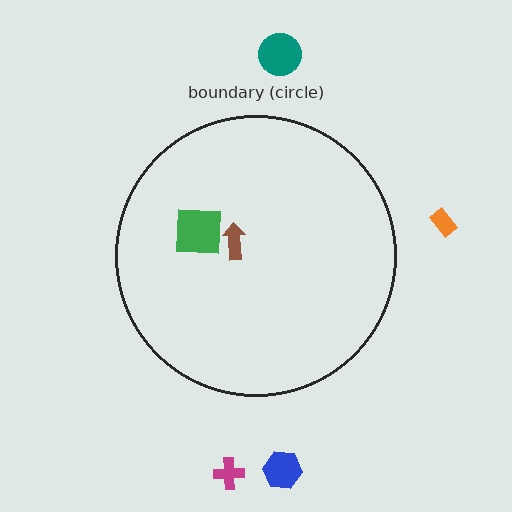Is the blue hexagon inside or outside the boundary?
Outside.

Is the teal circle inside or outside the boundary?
Outside.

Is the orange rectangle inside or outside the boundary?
Outside.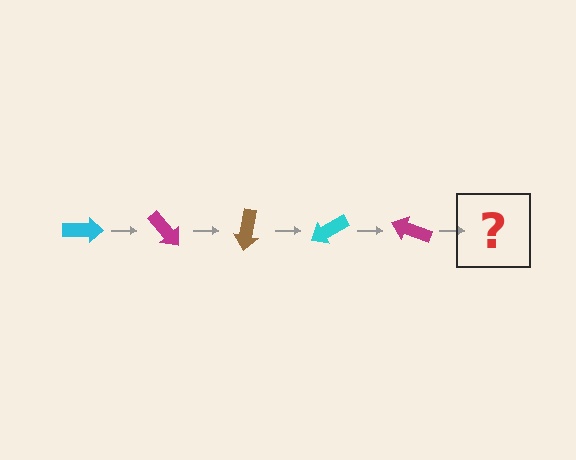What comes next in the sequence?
The next element should be a brown arrow, rotated 250 degrees from the start.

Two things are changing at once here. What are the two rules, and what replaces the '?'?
The two rules are that it rotates 50 degrees each step and the color cycles through cyan, magenta, and brown. The '?' should be a brown arrow, rotated 250 degrees from the start.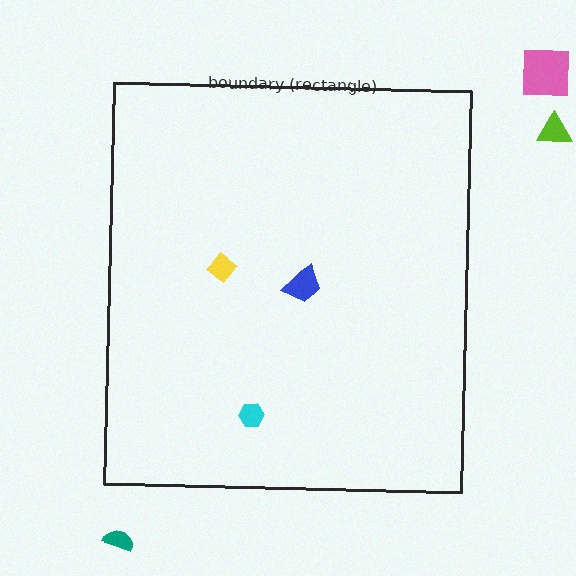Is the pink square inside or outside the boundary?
Outside.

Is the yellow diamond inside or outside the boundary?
Inside.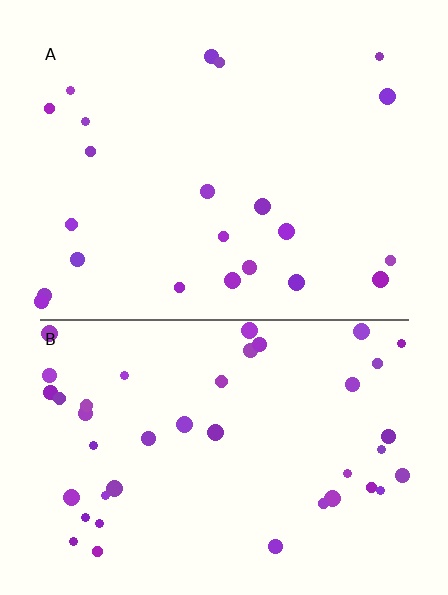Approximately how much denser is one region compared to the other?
Approximately 1.9× — region B over region A.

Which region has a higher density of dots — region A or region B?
B (the bottom).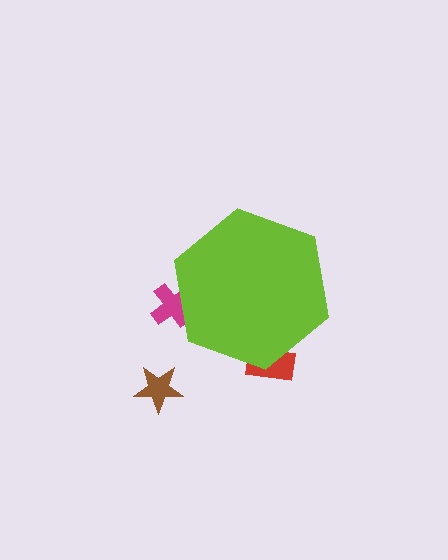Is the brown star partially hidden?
No, the brown star is fully visible.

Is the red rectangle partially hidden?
Yes, the red rectangle is partially hidden behind the lime hexagon.